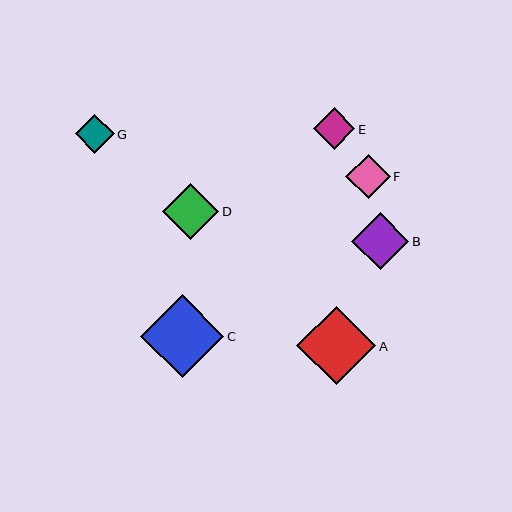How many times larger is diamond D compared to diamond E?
Diamond D is approximately 1.4 times the size of diamond E.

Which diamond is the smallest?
Diamond G is the smallest with a size of approximately 39 pixels.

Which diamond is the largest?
Diamond C is the largest with a size of approximately 83 pixels.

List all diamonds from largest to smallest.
From largest to smallest: C, A, B, D, F, E, G.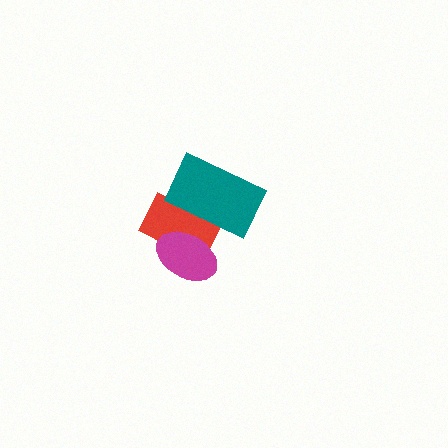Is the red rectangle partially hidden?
Yes, it is partially covered by another shape.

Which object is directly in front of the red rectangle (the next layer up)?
The magenta ellipse is directly in front of the red rectangle.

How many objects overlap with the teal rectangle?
2 objects overlap with the teal rectangle.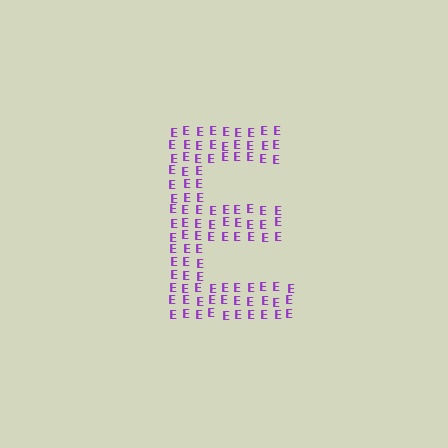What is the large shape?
The large shape is the letter E.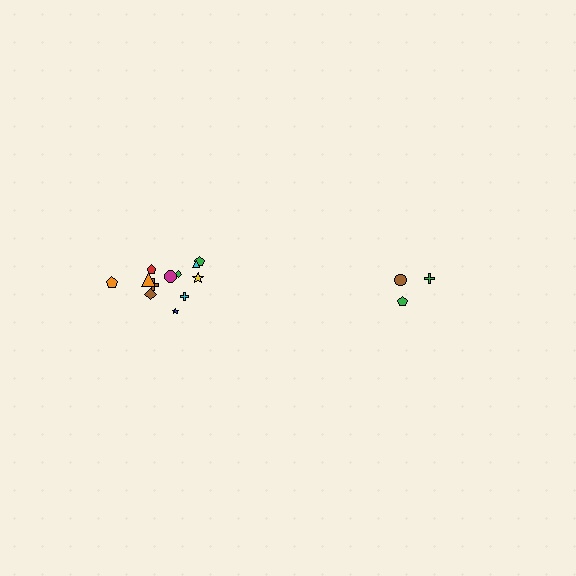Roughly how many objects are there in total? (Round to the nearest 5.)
Roughly 15 objects in total.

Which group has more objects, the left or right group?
The left group.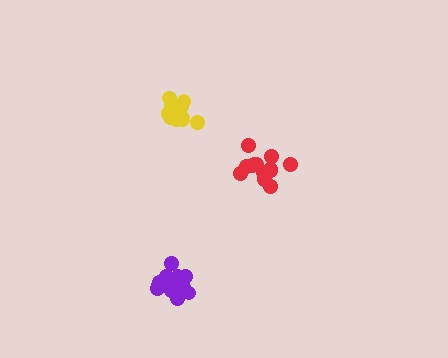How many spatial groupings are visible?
There are 3 spatial groupings.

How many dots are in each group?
Group 1: 11 dots, Group 2: 12 dots, Group 3: 13 dots (36 total).